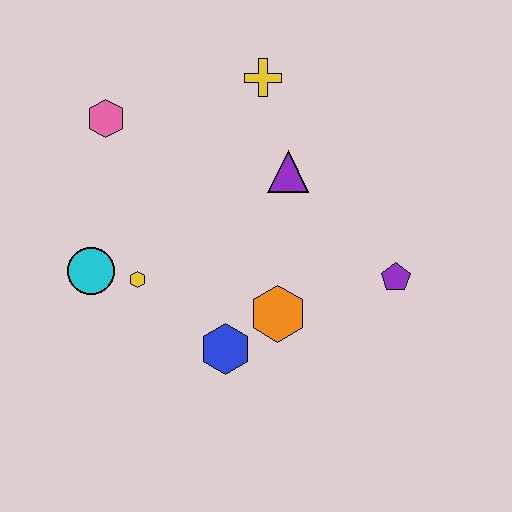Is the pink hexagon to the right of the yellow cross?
No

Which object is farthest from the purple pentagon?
The pink hexagon is farthest from the purple pentagon.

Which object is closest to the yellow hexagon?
The cyan circle is closest to the yellow hexagon.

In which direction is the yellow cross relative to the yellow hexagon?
The yellow cross is above the yellow hexagon.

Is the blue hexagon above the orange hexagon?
No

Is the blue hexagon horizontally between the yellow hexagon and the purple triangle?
Yes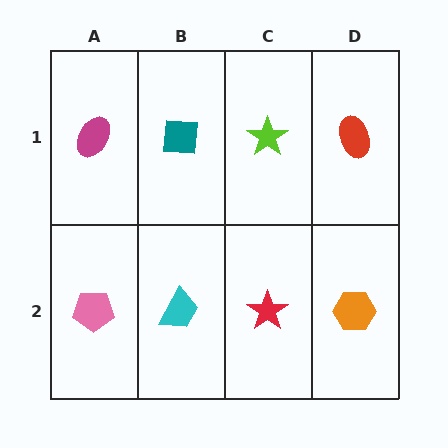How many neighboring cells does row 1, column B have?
3.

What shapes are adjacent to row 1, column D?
An orange hexagon (row 2, column D), a lime star (row 1, column C).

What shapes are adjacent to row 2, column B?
A teal square (row 1, column B), a pink pentagon (row 2, column A), a red star (row 2, column C).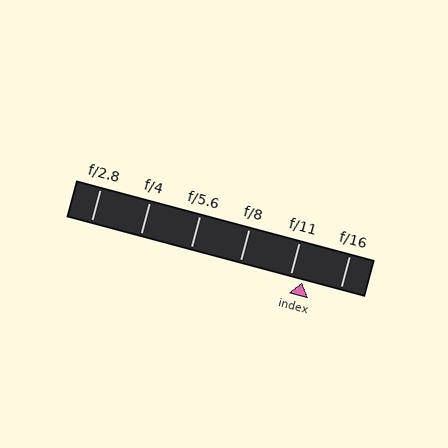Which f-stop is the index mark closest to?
The index mark is closest to f/11.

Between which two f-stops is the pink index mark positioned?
The index mark is between f/11 and f/16.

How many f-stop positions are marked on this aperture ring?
There are 6 f-stop positions marked.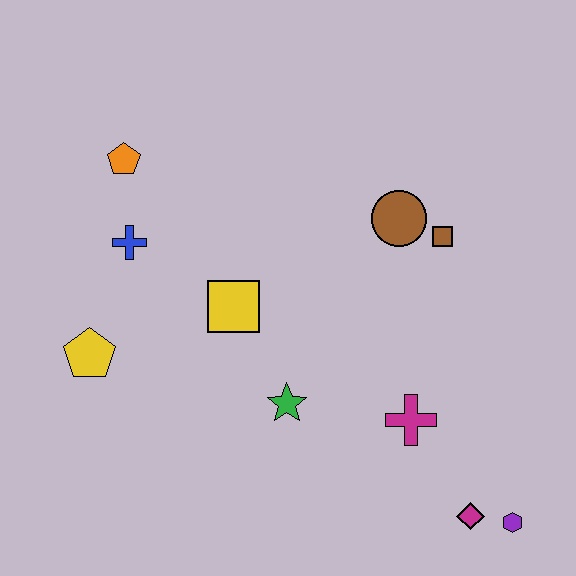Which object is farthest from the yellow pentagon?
The purple hexagon is farthest from the yellow pentagon.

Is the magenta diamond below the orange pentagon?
Yes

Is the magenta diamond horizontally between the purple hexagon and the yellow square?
Yes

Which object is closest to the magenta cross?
The magenta diamond is closest to the magenta cross.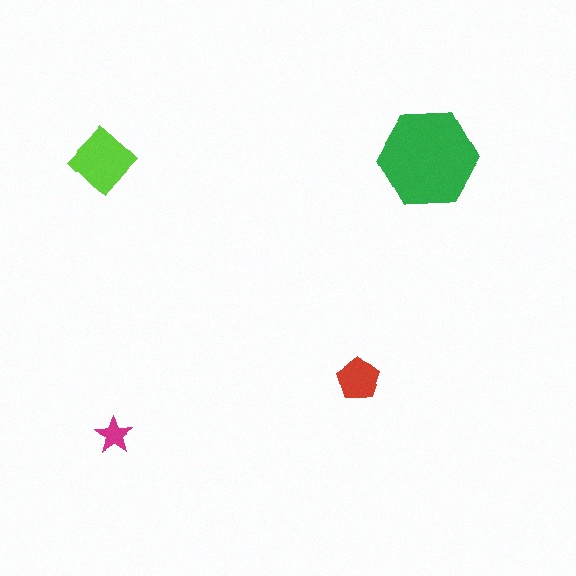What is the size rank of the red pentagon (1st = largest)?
3rd.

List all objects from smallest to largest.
The magenta star, the red pentagon, the lime diamond, the green hexagon.